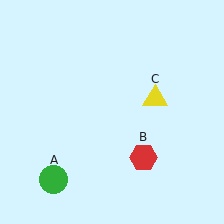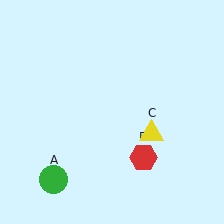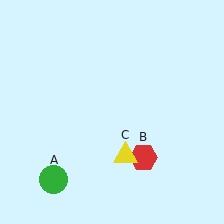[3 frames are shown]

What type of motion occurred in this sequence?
The yellow triangle (object C) rotated clockwise around the center of the scene.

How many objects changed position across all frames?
1 object changed position: yellow triangle (object C).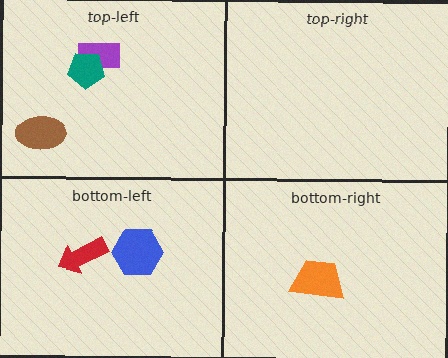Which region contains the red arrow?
The bottom-left region.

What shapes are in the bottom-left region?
The blue hexagon, the red arrow.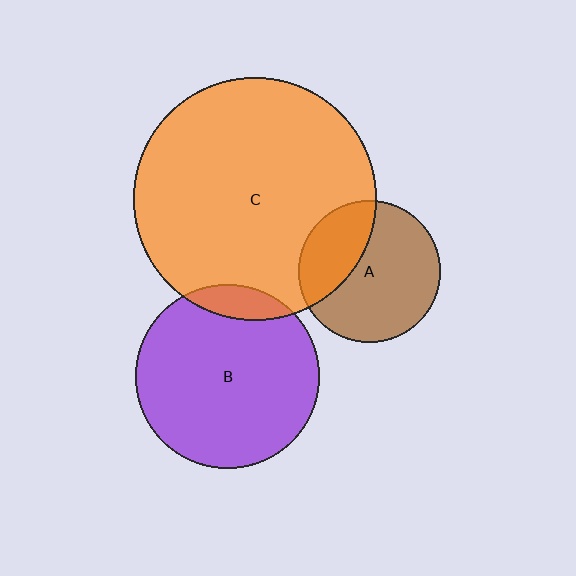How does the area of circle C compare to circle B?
Approximately 1.8 times.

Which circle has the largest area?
Circle C (orange).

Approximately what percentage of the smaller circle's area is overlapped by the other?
Approximately 10%.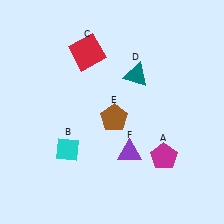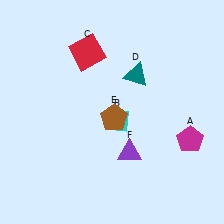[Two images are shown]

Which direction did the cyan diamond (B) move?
The cyan diamond (B) moved right.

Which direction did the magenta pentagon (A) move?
The magenta pentagon (A) moved right.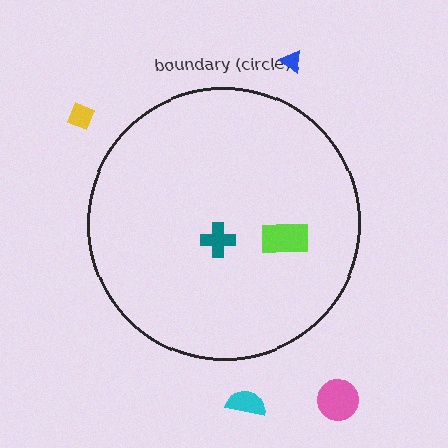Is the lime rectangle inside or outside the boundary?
Inside.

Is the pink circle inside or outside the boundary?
Outside.